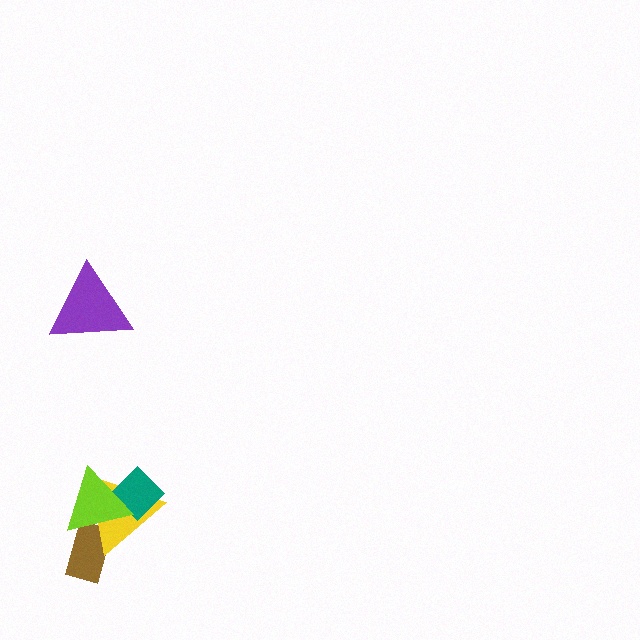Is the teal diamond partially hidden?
Yes, it is partially covered by another shape.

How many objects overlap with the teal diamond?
2 objects overlap with the teal diamond.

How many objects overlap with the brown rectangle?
2 objects overlap with the brown rectangle.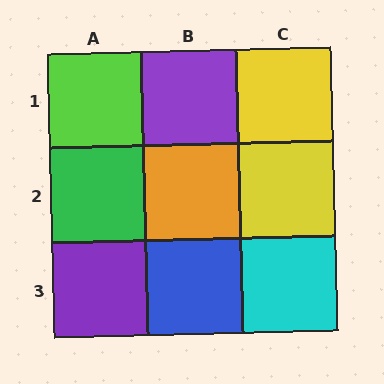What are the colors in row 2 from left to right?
Green, orange, yellow.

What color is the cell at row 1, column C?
Yellow.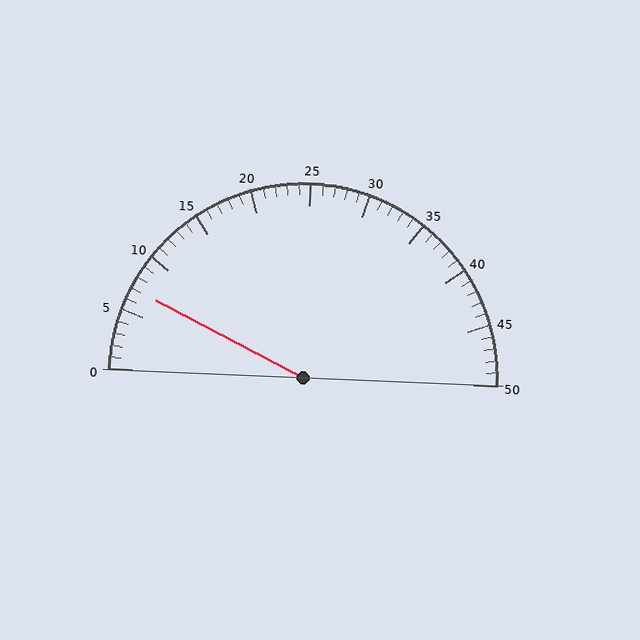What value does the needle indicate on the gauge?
The needle indicates approximately 7.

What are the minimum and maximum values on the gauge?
The gauge ranges from 0 to 50.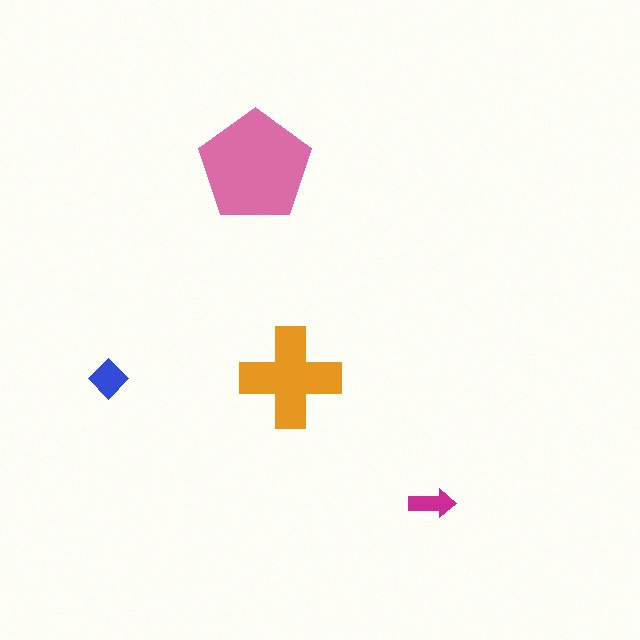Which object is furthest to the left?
The blue diamond is leftmost.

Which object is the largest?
The pink pentagon.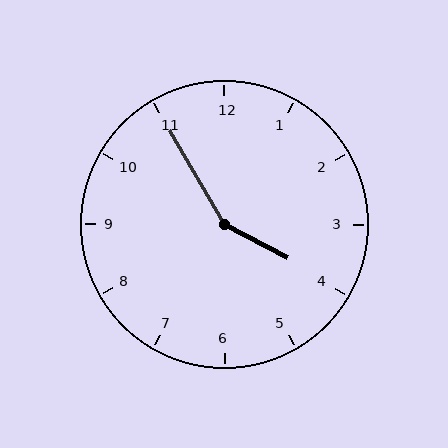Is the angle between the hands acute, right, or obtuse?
It is obtuse.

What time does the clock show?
3:55.